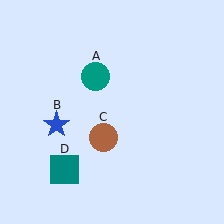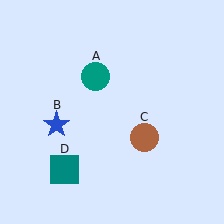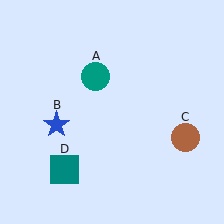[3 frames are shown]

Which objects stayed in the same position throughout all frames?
Teal circle (object A) and blue star (object B) and teal square (object D) remained stationary.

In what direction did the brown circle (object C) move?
The brown circle (object C) moved right.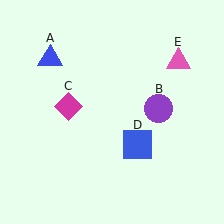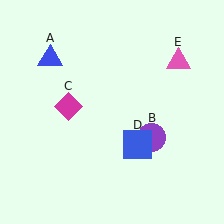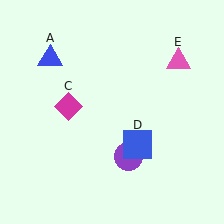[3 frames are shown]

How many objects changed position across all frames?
1 object changed position: purple circle (object B).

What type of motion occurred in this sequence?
The purple circle (object B) rotated clockwise around the center of the scene.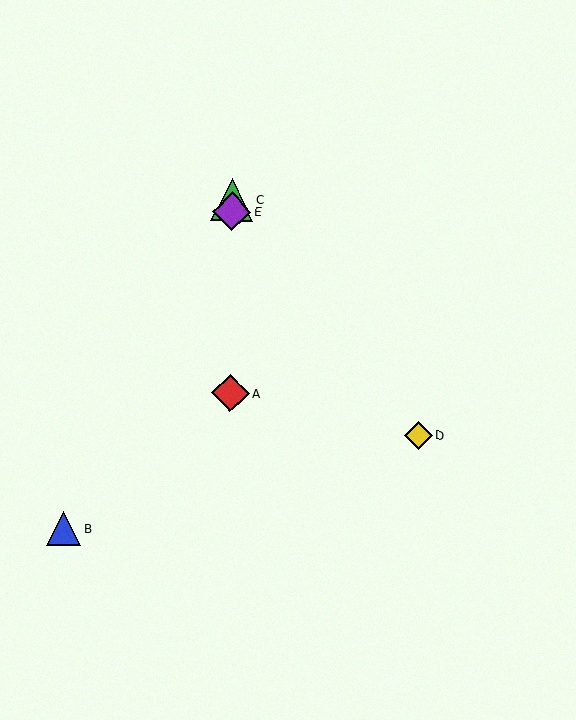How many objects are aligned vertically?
3 objects (A, C, E) are aligned vertically.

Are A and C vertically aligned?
Yes, both are at x≈230.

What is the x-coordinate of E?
Object E is at x≈232.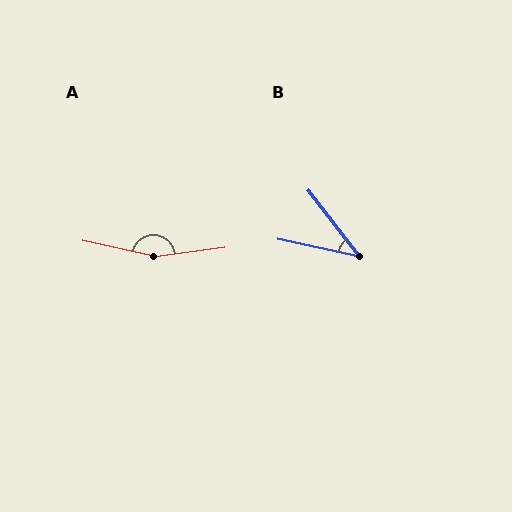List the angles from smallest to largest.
B (40°), A (160°).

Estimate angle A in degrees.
Approximately 160 degrees.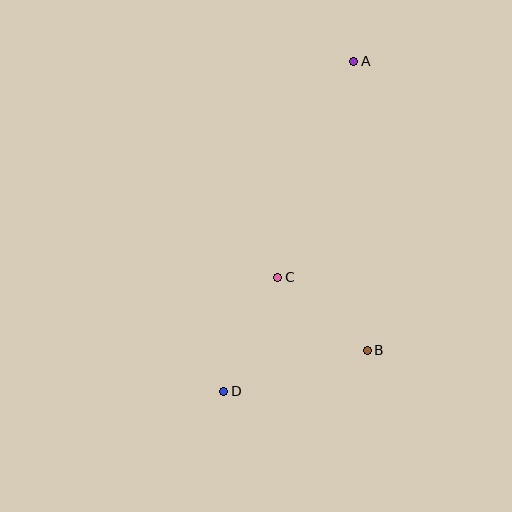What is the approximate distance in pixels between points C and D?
The distance between C and D is approximately 126 pixels.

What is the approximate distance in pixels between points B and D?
The distance between B and D is approximately 149 pixels.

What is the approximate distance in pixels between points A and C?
The distance between A and C is approximately 229 pixels.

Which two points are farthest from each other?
Points A and D are farthest from each other.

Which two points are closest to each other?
Points B and C are closest to each other.